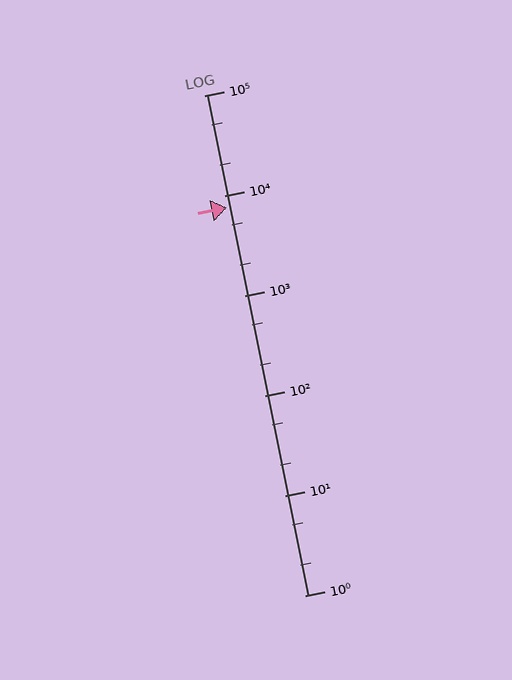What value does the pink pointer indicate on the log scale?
The pointer indicates approximately 7600.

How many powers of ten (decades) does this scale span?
The scale spans 5 decades, from 1 to 100000.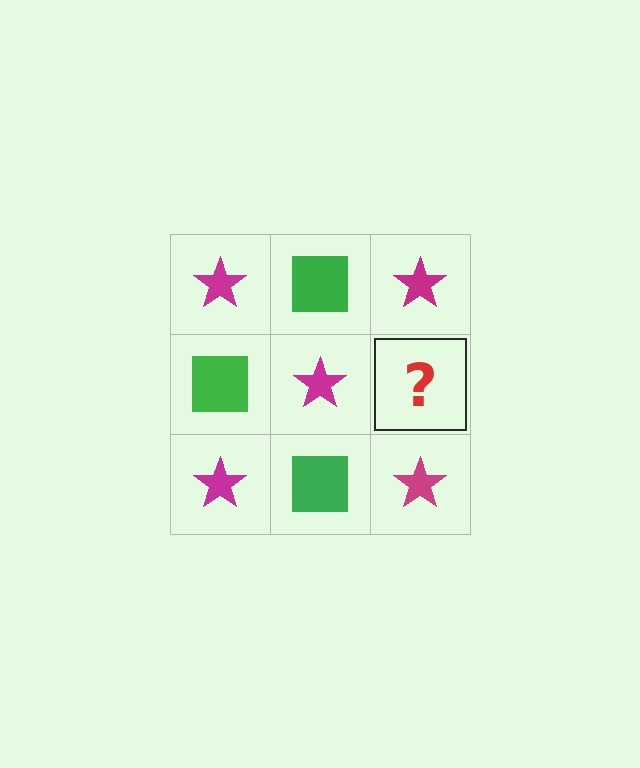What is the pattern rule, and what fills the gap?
The rule is that it alternates magenta star and green square in a checkerboard pattern. The gap should be filled with a green square.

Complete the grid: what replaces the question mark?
The question mark should be replaced with a green square.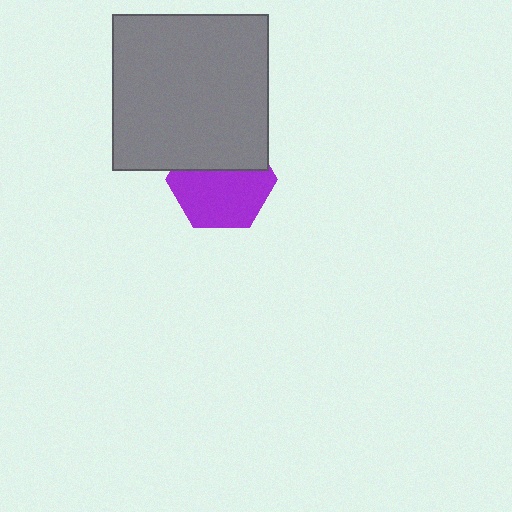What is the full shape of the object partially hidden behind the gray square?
The partially hidden object is a purple hexagon.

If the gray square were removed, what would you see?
You would see the complete purple hexagon.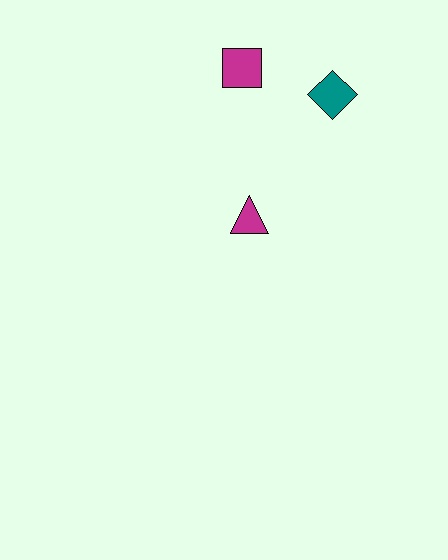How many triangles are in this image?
There is 1 triangle.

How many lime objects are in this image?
There are no lime objects.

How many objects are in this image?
There are 3 objects.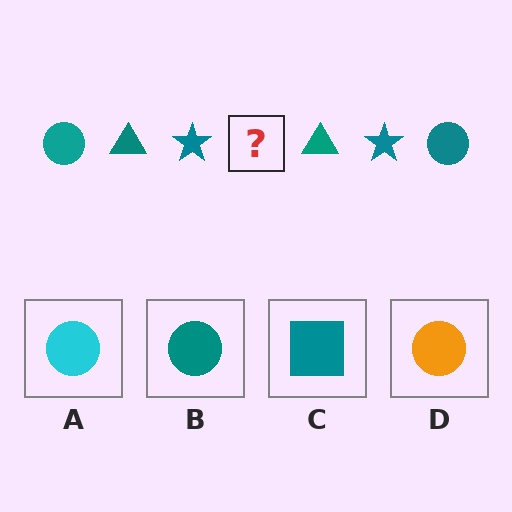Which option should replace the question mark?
Option B.